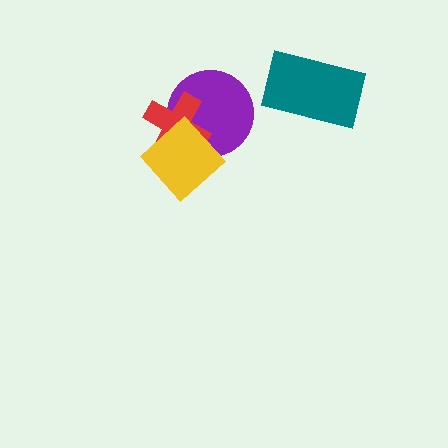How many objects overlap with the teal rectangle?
0 objects overlap with the teal rectangle.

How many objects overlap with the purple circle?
2 objects overlap with the purple circle.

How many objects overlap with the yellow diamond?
2 objects overlap with the yellow diamond.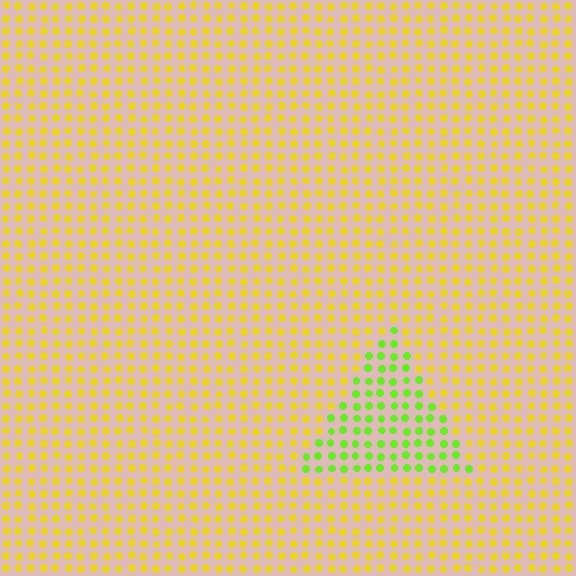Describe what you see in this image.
The image is filled with small yellow elements in a uniform arrangement. A triangle-shaped region is visible where the elements are tinted to a slightly different hue, forming a subtle color boundary.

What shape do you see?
I see a triangle.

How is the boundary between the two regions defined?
The boundary is defined purely by a slight shift in hue (about 47 degrees). Spacing, size, and orientation are identical on both sides.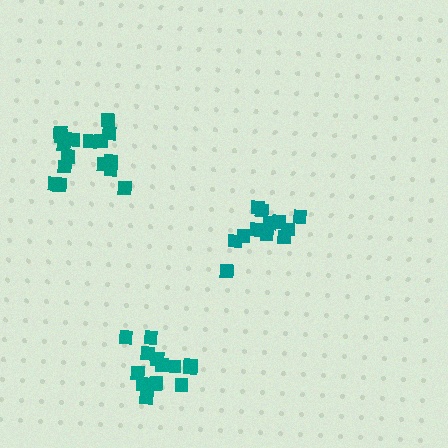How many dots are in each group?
Group 1: 16 dots, Group 2: 14 dots, Group 3: 12 dots (42 total).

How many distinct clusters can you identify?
There are 3 distinct clusters.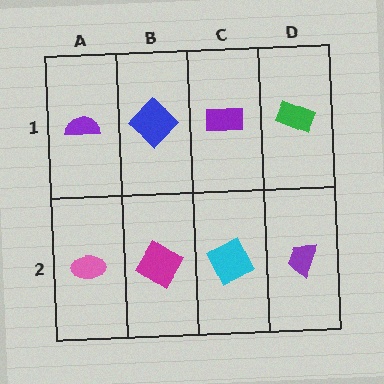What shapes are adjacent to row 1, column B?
A magenta diamond (row 2, column B), a purple semicircle (row 1, column A), a purple rectangle (row 1, column C).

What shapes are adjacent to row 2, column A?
A purple semicircle (row 1, column A), a magenta diamond (row 2, column B).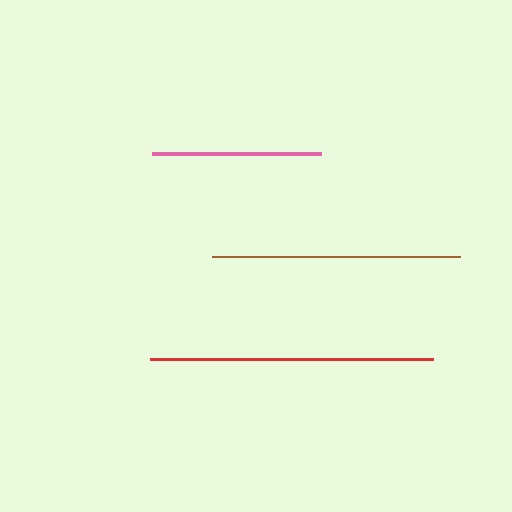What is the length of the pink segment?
The pink segment is approximately 169 pixels long.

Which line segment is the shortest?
The pink line is the shortest at approximately 169 pixels.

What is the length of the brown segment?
The brown segment is approximately 248 pixels long.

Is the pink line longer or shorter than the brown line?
The brown line is longer than the pink line.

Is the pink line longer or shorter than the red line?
The red line is longer than the pink line.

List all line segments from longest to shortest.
From longest to shortest: red, brown, pink.